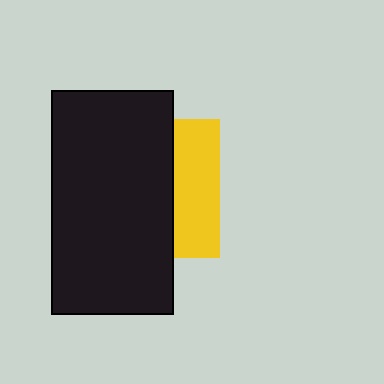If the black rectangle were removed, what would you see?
You would see the complete yellow square.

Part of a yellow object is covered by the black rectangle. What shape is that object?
It is a square.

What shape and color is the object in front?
The object in front is a black rectangle.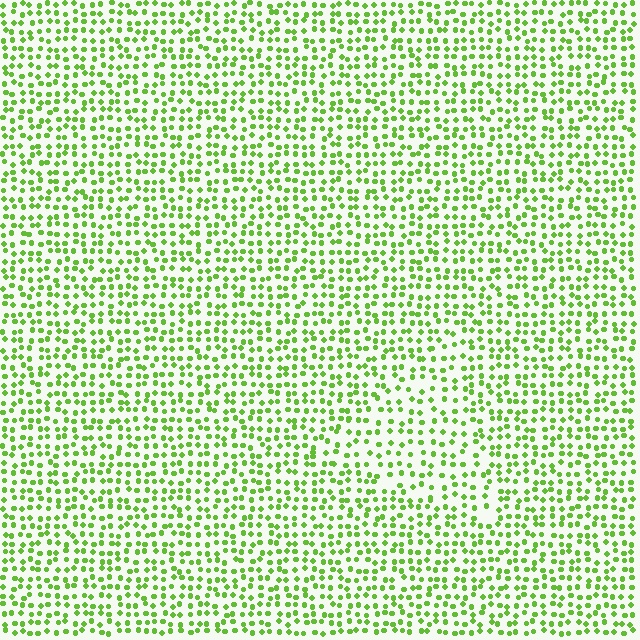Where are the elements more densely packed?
The elements are more densely packed outside the triangle boundary.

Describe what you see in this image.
The image contains small lime elements arranged at two different densities. A triangle-shaped region is visible where the elements are less densely packed than the surrounding area.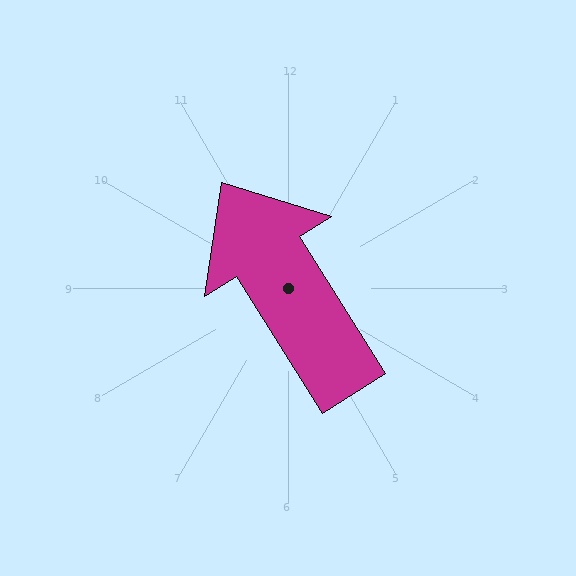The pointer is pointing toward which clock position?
Roughly 11 o'clock.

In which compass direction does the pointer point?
Northwest.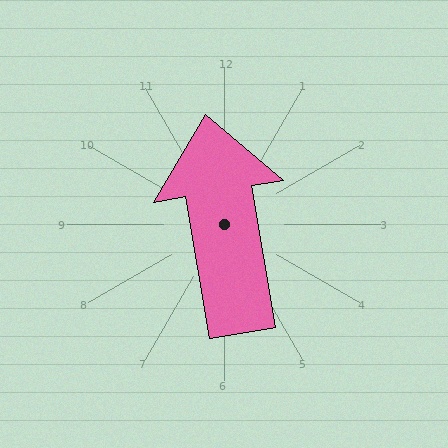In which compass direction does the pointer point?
North.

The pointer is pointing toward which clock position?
Roughly 12 o'clock.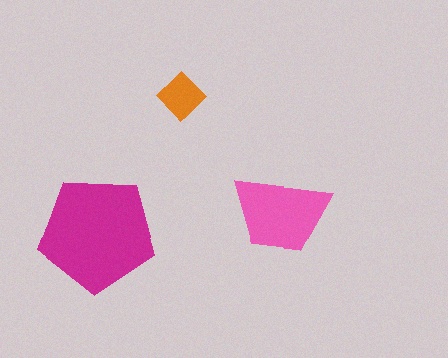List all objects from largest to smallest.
The magenta pentagon, the pink trapezoid, the orange diamond.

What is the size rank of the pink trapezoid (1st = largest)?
2nd.